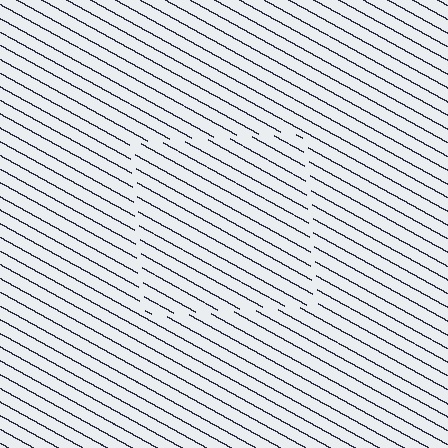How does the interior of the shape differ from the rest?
The interior of the shape contains the same grating, shifted by half a period — the contour is defined by the phase discontinuity where line-ends from the inner and outer gratings abut.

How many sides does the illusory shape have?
4 sides — the line-ends trace a square.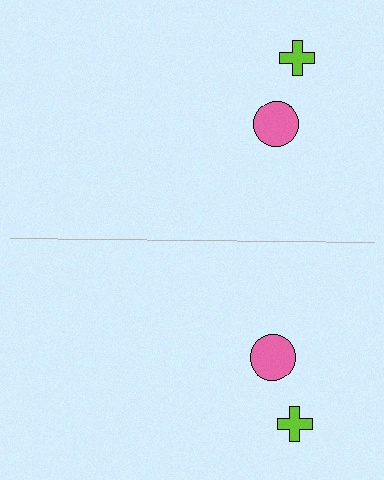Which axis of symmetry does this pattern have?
The pattern has a horizontal axis of symmetry running through the center of the image.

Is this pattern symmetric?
Yes, this pattern has bilateral (reflection) symmetry.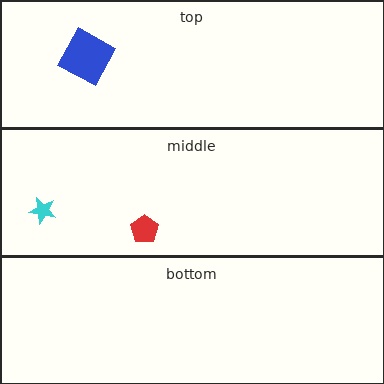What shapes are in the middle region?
The cyan star, the red pentagon.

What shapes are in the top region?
The blue square.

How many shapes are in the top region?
1.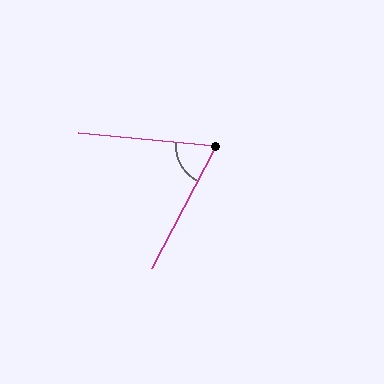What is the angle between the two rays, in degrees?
Approximately 68 degrees.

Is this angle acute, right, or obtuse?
It is acute.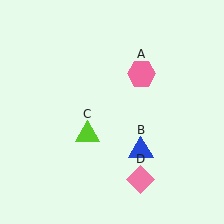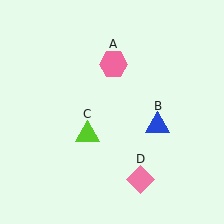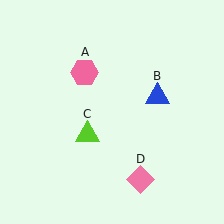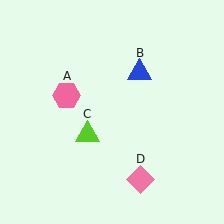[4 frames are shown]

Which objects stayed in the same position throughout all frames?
Lime triangle (object C) and pink diamond (object D) remained stationary.